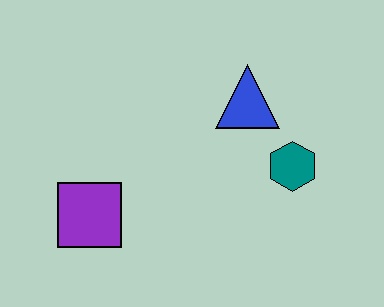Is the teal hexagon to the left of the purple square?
No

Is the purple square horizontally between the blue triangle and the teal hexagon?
No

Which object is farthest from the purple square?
The teal hexagon is farthest from the purple square.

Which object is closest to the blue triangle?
The teal hexagon is closest to the blue triangle.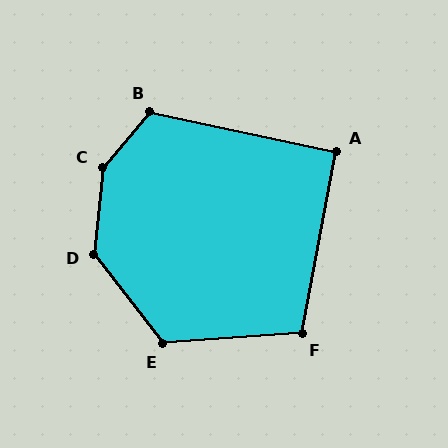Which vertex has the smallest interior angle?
A, at approximately 91 degrees.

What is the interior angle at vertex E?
Approximately 124 degrees (obtuse).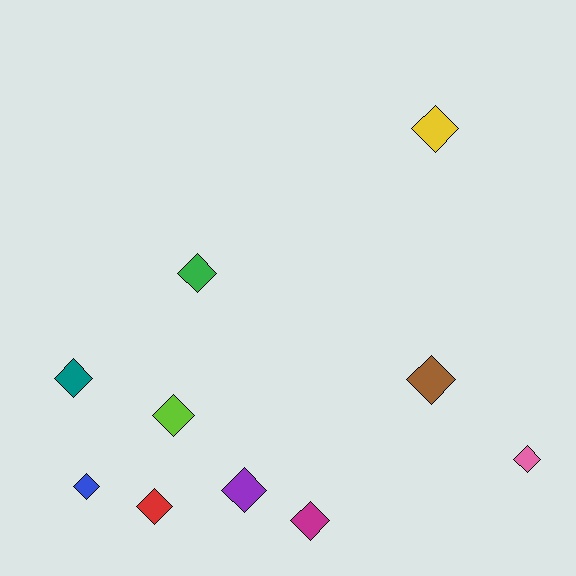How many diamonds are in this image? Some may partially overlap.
There are 10 diamonds.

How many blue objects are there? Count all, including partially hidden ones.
There is 1 blue object.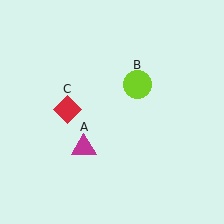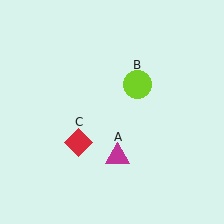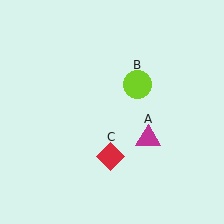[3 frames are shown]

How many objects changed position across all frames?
2 objects changed position: magenta triangle (object A), red diamond (object C).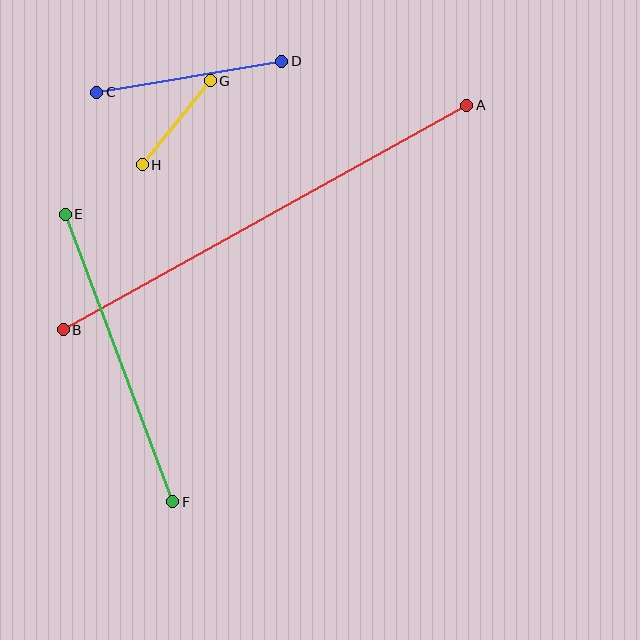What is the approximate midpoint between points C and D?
The midpoint is at approximately (189, 77) pixels.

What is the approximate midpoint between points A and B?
The midpoint is at approximately (265, 217) pixels.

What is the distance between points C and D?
The distance is approximately 188 pixels.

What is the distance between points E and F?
The distance is approximately 307 pixels.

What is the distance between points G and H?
The distance is approximately 108 pixels.